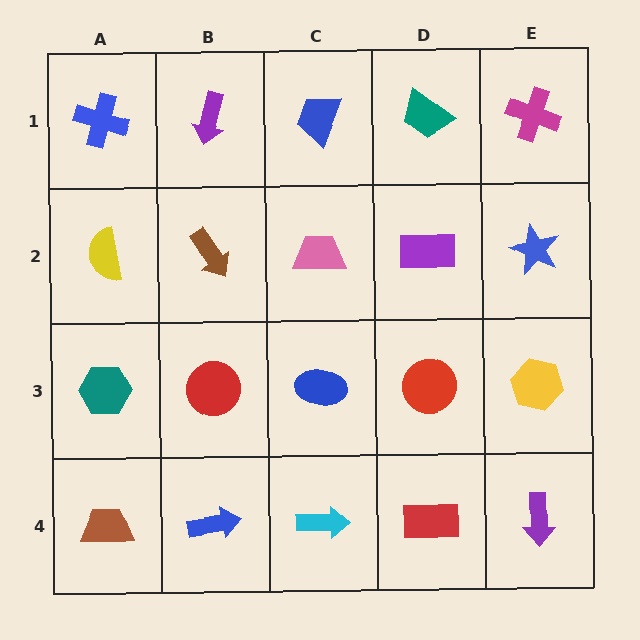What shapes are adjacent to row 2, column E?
A magenta cross (row 1, column E), a yellow hexagon (row 3, column E), a purple rectangle (row 2, column D).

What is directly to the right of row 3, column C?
A red circle.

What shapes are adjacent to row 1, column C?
A pink trapezoid (row 2, column C), a purple arrow (row 1, column B), a teal trapezoid (row 1, column D).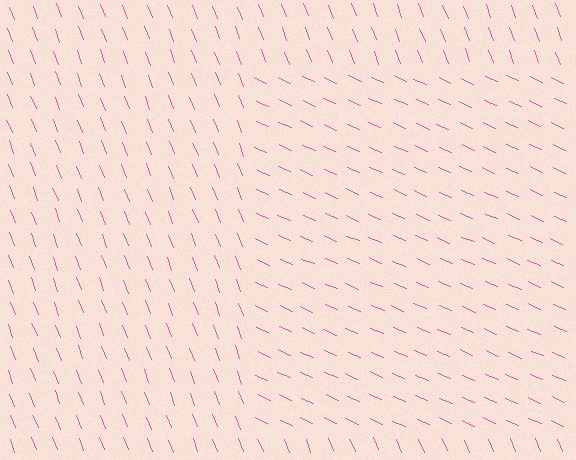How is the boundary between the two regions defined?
The boundary is defined purely by a change in line orientation (approximately 45 degrees difference). All lines are the same color and thickness.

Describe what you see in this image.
The image is filled with small pink line segments. A rectangle region in the image has lines oriented differently from the surrounding lines, creating a visible texture boundary.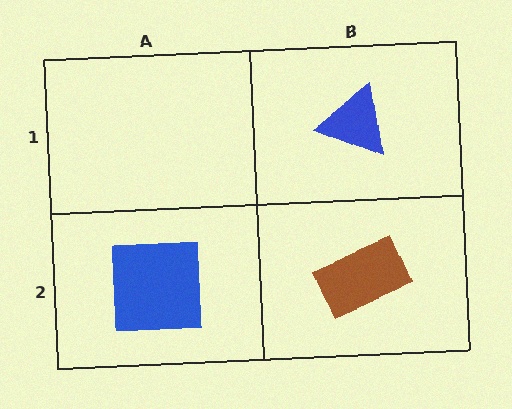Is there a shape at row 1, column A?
No, that cell is empty.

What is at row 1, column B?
A blue triangle.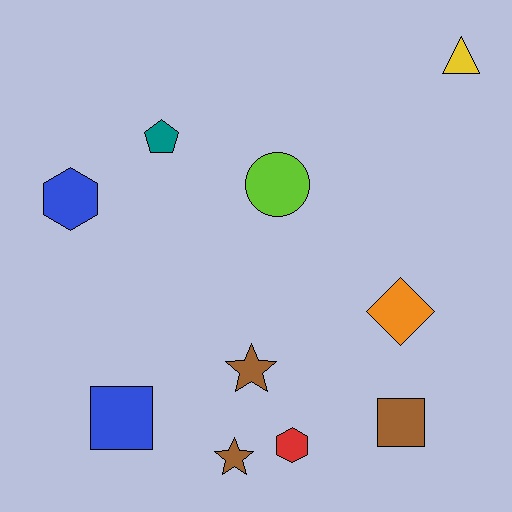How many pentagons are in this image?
There is 1 pentagon.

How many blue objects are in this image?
There are 2 blue objects.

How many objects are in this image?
There are 10 objects.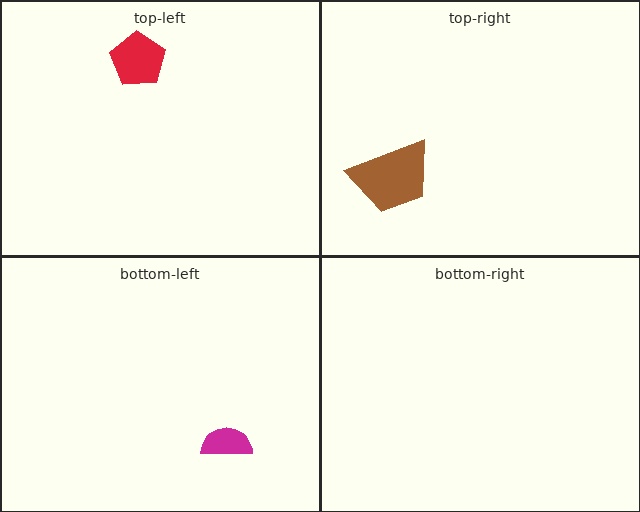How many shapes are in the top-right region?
1.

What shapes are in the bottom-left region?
The magenta semicircle.